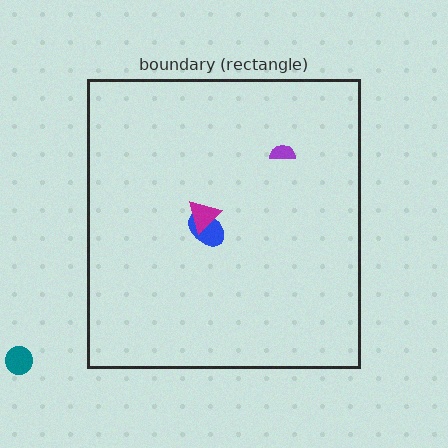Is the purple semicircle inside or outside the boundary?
Inside.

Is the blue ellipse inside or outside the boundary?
Inside.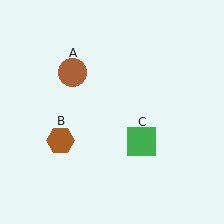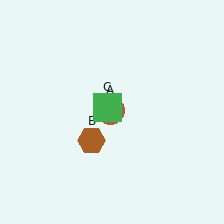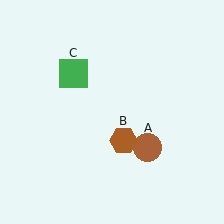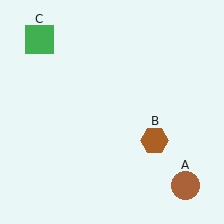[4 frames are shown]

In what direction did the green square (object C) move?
The green square (object C) moved up and to the left.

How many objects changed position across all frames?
3 objects changed position: brown circle (object A), brown hexagon (object B), green square (object C).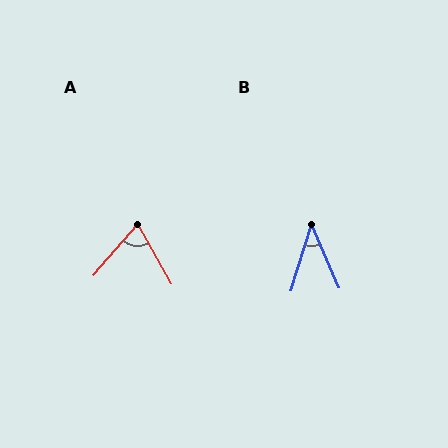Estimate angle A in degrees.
Approximately 70 degrees.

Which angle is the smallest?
B, at approximately 40 degrees.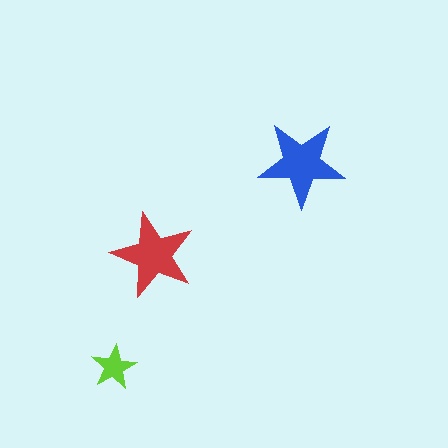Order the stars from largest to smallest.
the blue one, the red one, the lime one.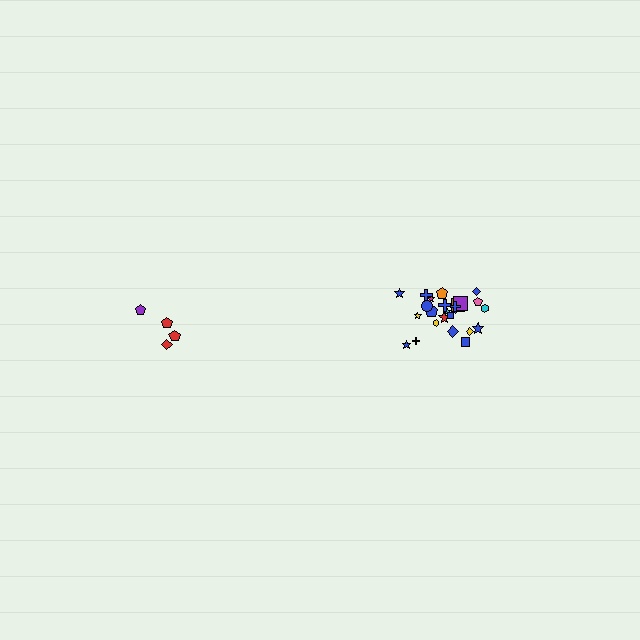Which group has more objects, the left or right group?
The right group.